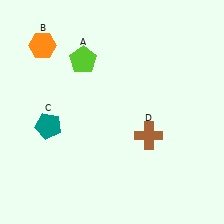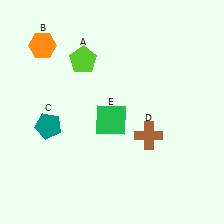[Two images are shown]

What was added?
A green square (E) was added in Image 2.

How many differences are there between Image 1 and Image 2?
There is 1 difference between the two images.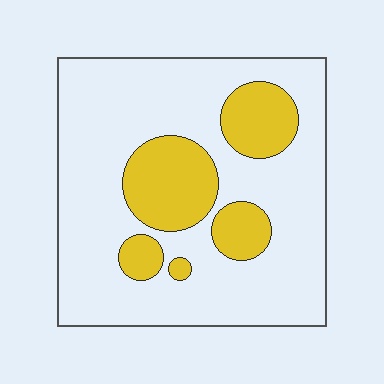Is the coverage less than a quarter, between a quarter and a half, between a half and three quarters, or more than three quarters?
Less than a quarter.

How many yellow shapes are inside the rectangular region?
5.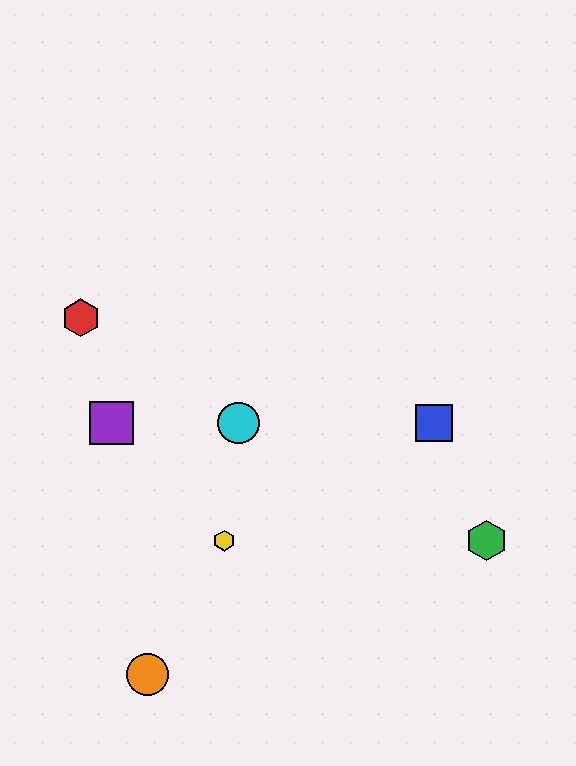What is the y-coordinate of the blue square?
The blue square is at y≈423.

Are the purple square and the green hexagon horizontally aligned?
No, the purple square is at y≈423 and the green hexagon is at y≈540.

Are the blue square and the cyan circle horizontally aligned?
Yes, both are at y≈423.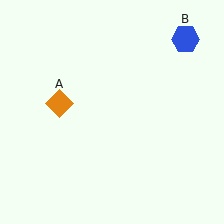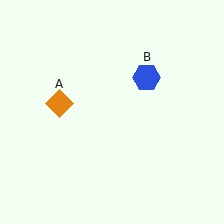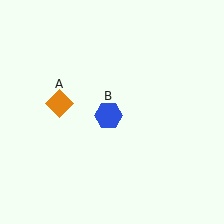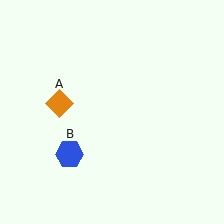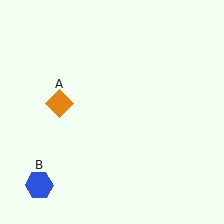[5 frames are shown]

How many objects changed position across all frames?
1 object changed position: blue hexagon (object B).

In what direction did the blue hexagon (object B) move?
The blue hexagon (object B) moved down and to the left.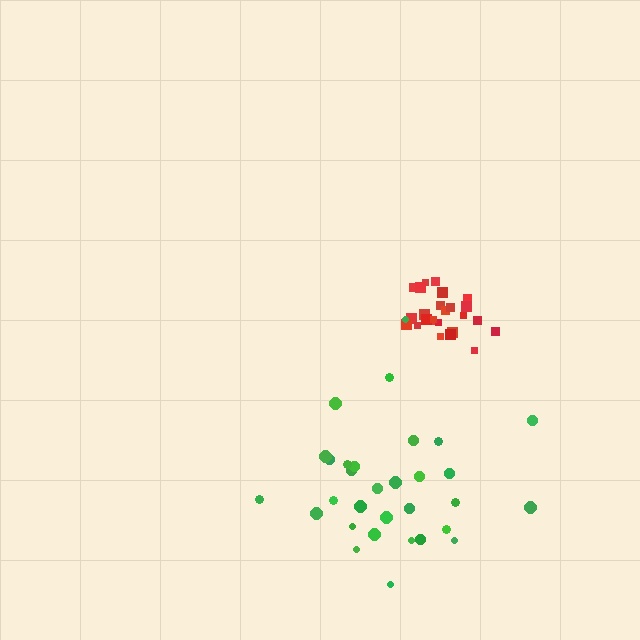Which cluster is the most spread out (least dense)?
Green.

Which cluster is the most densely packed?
Red.